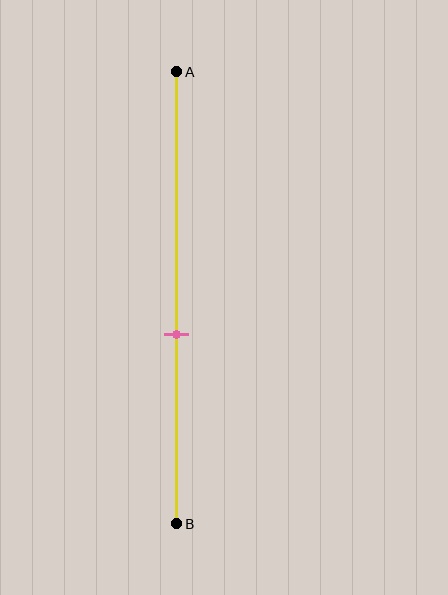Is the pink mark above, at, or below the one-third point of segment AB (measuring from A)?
The pink mark is below the one-third point of segment AB.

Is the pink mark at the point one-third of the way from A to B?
No, the mark is at about 60% from A, not at the 33% one-third point.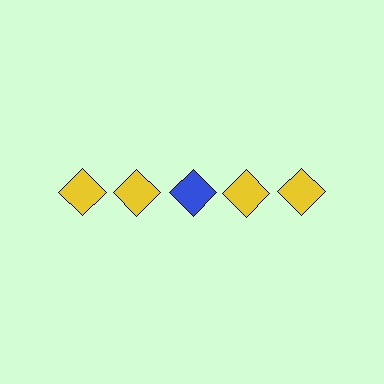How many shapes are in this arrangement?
There are 5 shapes arranged in a grid pattern.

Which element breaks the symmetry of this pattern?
The blue diamond in the top row, center column breaks the symmetry. All other shapes are yellow diamonds.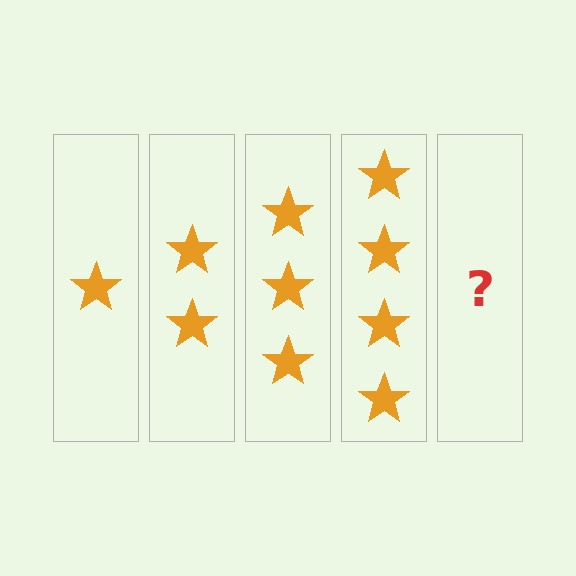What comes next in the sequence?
The next element should be 5 stars.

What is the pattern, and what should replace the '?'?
The pattern is that each step adds one more star. The '?' should be 5 stars.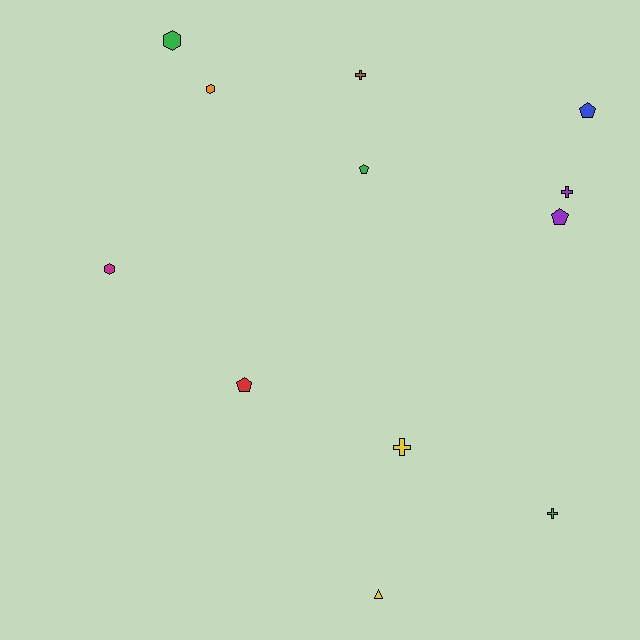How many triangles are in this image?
There is 1 triangle.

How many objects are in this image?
There are 12 objects.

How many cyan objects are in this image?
There are no cyan objects.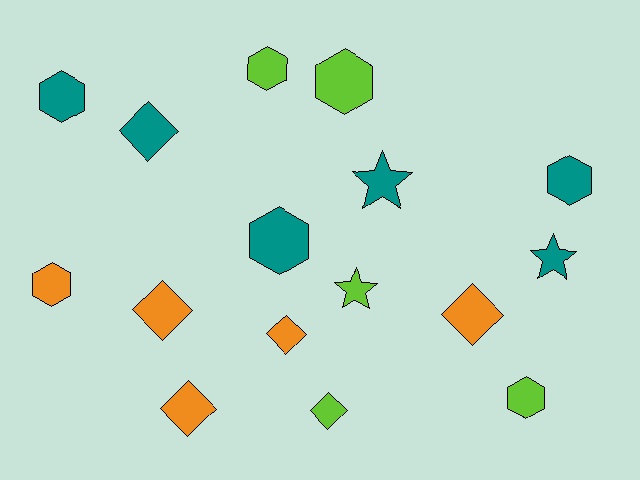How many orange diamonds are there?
There are 4 orange diamonds.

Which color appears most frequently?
Teal, with 6 objects.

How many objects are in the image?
There are 16 objects.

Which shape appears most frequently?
Hexagon, with 7 objects.